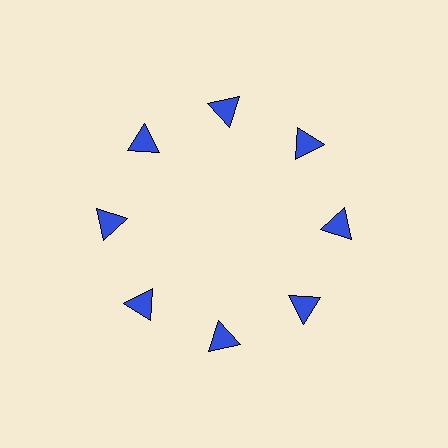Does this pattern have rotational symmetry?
Yes, this pattern has 8-fold rotational symmetry. It looks the same after rotating 45 degrees around the center.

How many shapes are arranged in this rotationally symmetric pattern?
There are 8 shapes, arranged in 8 groups of 1.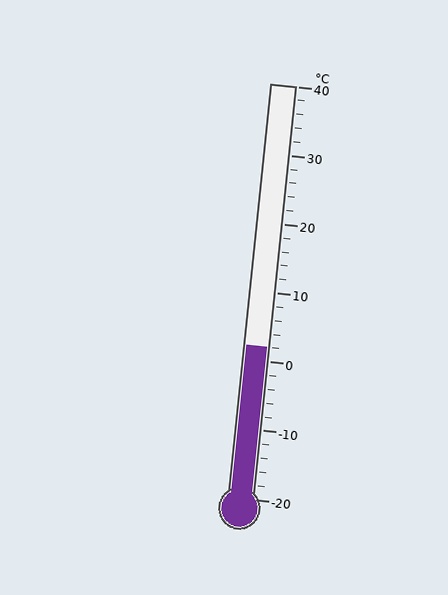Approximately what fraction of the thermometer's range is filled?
The thermometer is filled to approximately 35% of its range.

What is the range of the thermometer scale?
The thermometer scale ranges from -20°C to 40°C.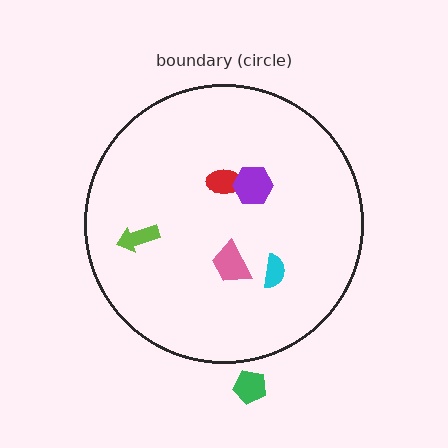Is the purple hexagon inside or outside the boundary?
Inside.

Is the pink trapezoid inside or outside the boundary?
Inside.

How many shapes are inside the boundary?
5 inside, 1 outside.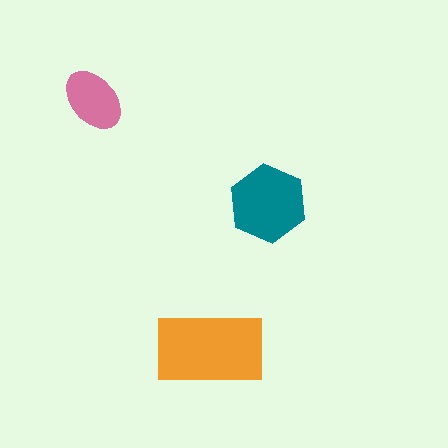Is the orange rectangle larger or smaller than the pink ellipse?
Larger.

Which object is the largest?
The orange rectangle.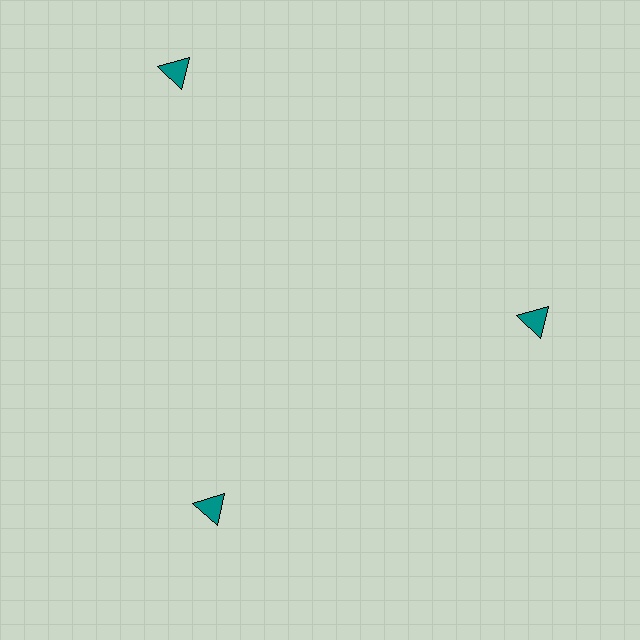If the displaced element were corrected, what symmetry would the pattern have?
It would have 3-fold rotational symmetry — the pattern would map onto itself every 120 degrees.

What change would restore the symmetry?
The symmetry would be restored by moving it inward, back onto the ring so that all 3 triangles sit at equal angles and equal distance from the center.